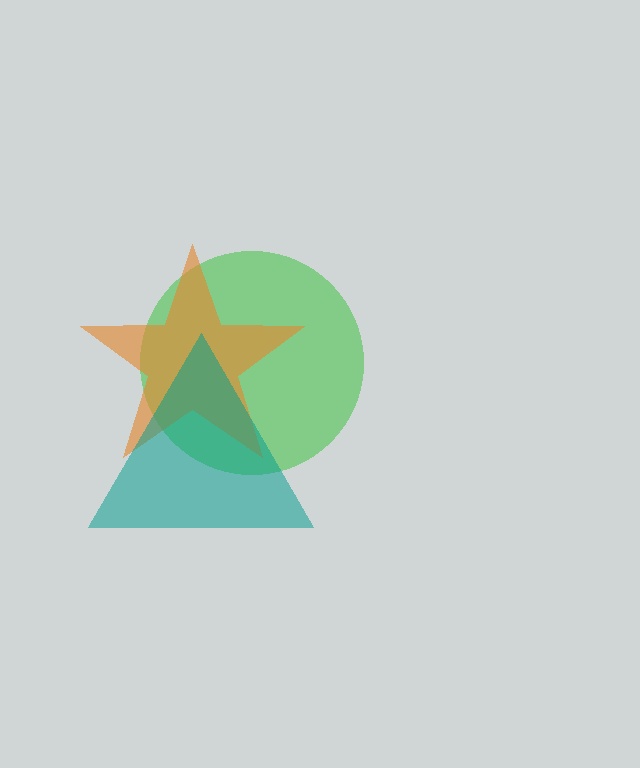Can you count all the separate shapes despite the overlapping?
Yes, there are 3 separate shapes.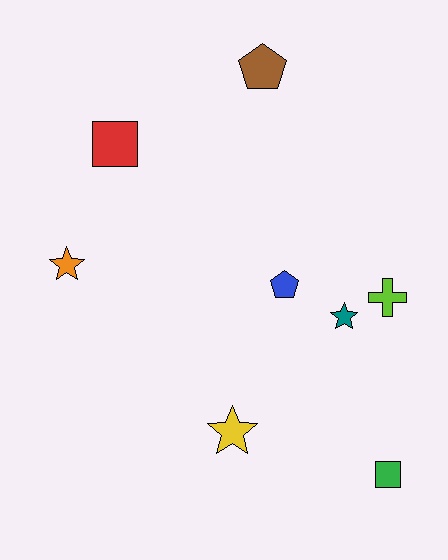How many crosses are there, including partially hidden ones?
There is 1 cross.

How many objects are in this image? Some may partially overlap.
There are 8 objects.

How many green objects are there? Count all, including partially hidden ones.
There is 1 green object.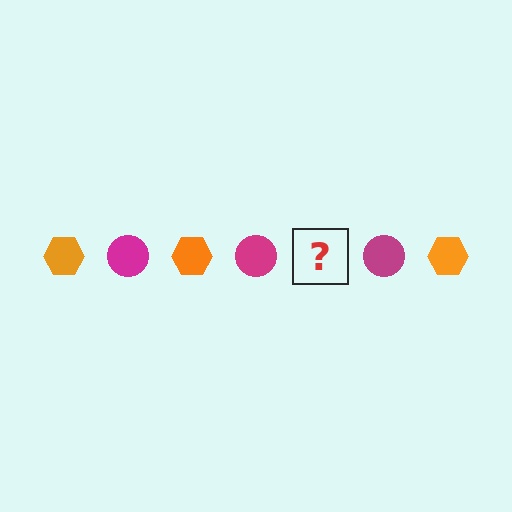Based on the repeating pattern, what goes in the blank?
The blank should be an orange hexagon.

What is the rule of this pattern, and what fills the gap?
The rule is that the pattern alternates between orange hexagon and magenta circle. The gap should be filled with an orange hexagon.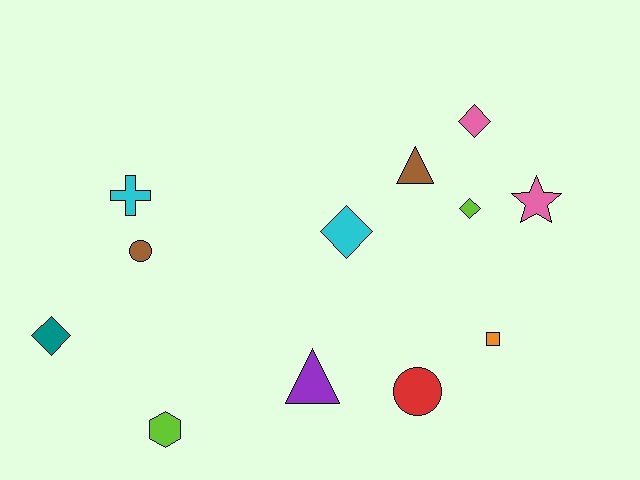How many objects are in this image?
There are 12 objects.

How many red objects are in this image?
There is 1 red object.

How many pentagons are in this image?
There are no pentagons.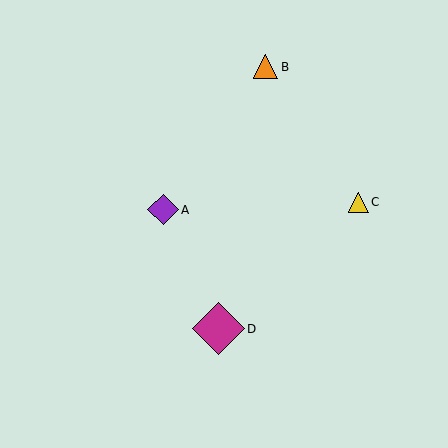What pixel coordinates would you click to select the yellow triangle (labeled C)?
Click at (358, 202) to select the yellow triangle C.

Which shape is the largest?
The magenta diamond (labeled D) is the largest.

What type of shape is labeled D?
Shape D is a magenta diamond.